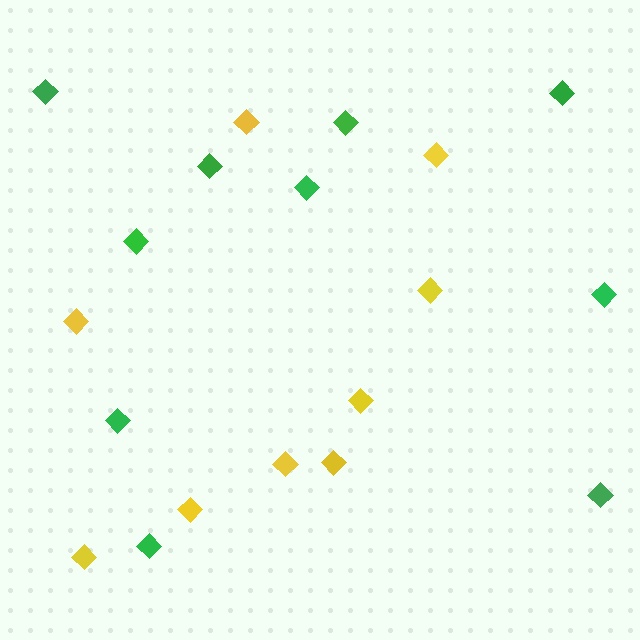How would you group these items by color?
There are 2 groups: one group of green diamonds (10) and one group of yellow diamonds (9).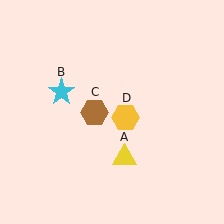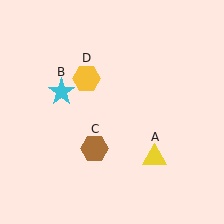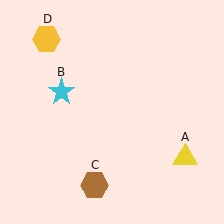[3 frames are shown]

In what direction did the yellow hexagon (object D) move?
The yellow hexagon (object D) moved up and to the left.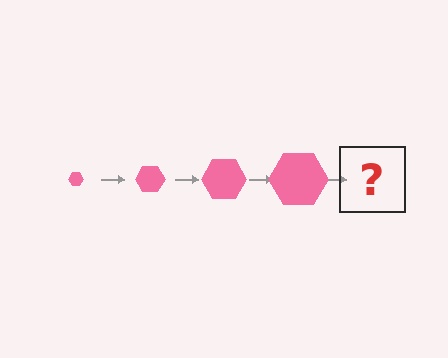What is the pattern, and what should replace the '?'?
The pattern is that the hexagon gets progressively larger each step. The '?' should be a pink hexagon, larger than the previous one.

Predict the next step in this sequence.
The next step is a pink hexagon, larger than the previous one.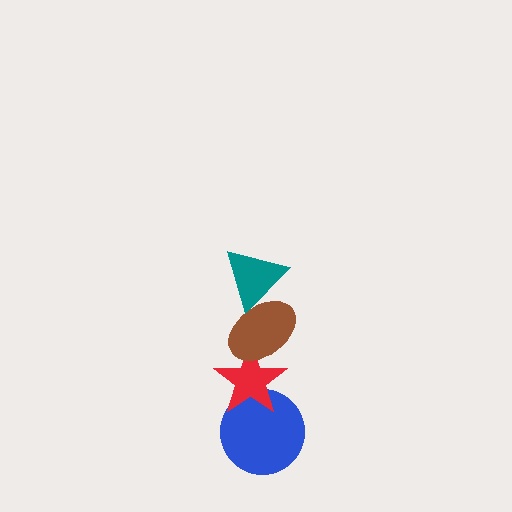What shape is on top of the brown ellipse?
The teal triangle is on top of the brown ellipse.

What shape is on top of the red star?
The brown ellipse is on top of the red star.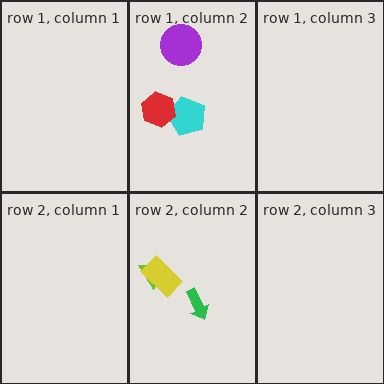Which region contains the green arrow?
The row 2, column 2 region.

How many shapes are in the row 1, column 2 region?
3.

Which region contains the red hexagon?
The row 1, column 2 region.